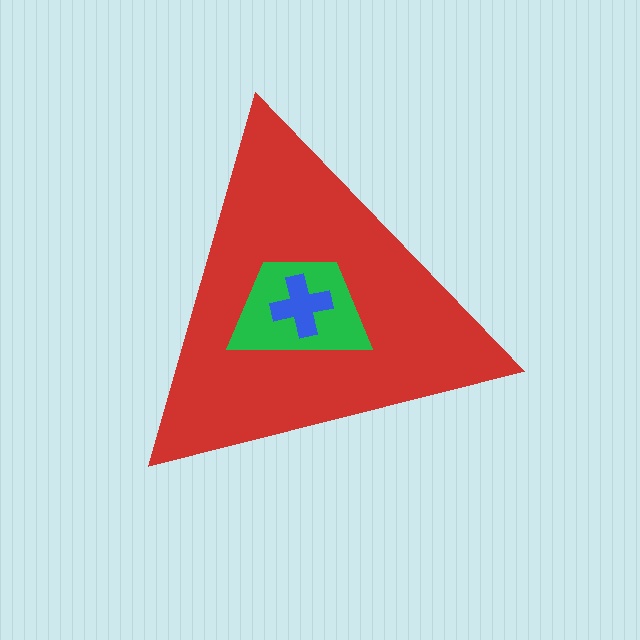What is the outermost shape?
The red triangle.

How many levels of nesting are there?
3.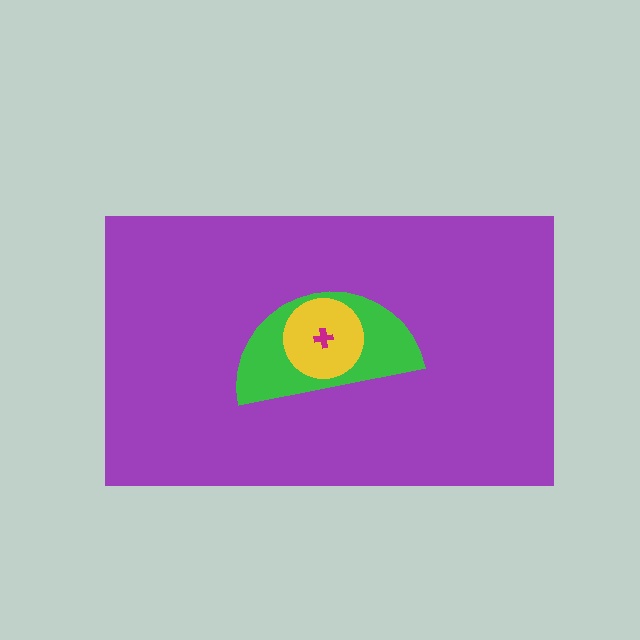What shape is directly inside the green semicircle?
The yellow circle.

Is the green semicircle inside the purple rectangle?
Yes.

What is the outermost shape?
The purple rectangle.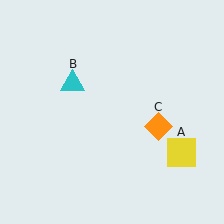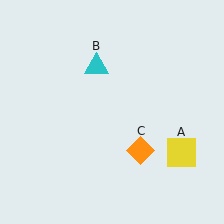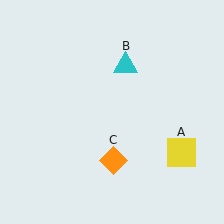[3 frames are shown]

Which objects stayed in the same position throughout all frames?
Yellow square (object A) remained stationary.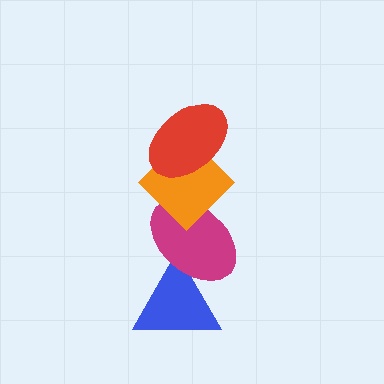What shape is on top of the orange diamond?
The red ellipse is on top of the orange diamond.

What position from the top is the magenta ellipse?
The magenta ellipse is 3rd from the top.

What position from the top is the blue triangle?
The blue triangle is 4th from the top.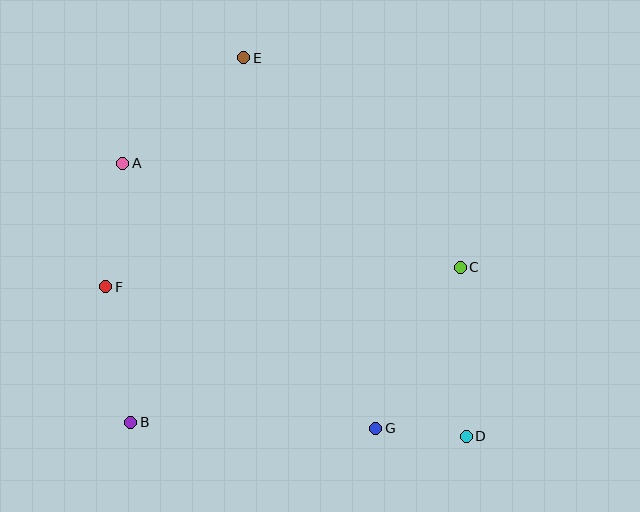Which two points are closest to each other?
Points D and G are closest to each other.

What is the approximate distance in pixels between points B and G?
The distance between B and G is approximately 245 pixels.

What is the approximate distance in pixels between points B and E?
The distance between B and E is approximately 382 pixels.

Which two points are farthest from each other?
Points D and E are farthest from each other.